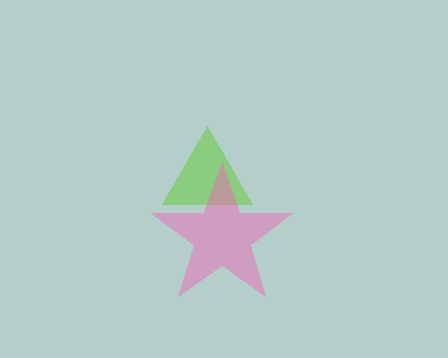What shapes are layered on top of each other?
The layered shapes are: a lime triangle, a pink star.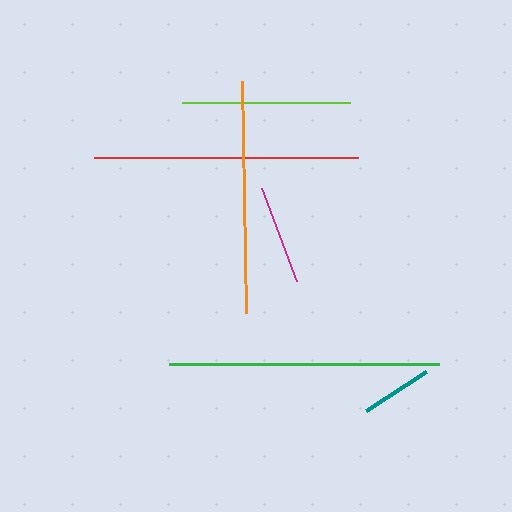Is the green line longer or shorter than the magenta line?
The green line is longer than the magenta line.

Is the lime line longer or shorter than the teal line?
The lime line is longer than the teal line.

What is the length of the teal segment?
The teal segment is approximately 72 pixels long.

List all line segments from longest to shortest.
From longest to shortest: green, red, orange, lime, magenta, teal.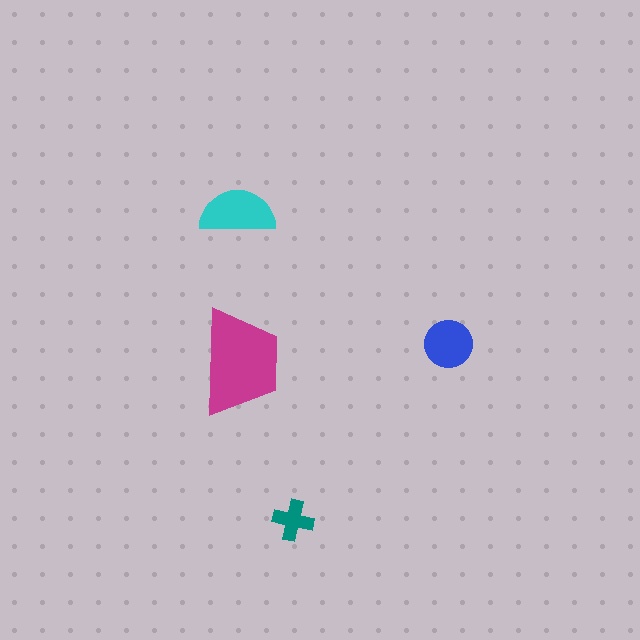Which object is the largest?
The magenta trapezoid.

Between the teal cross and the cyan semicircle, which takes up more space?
The cyan semicircle.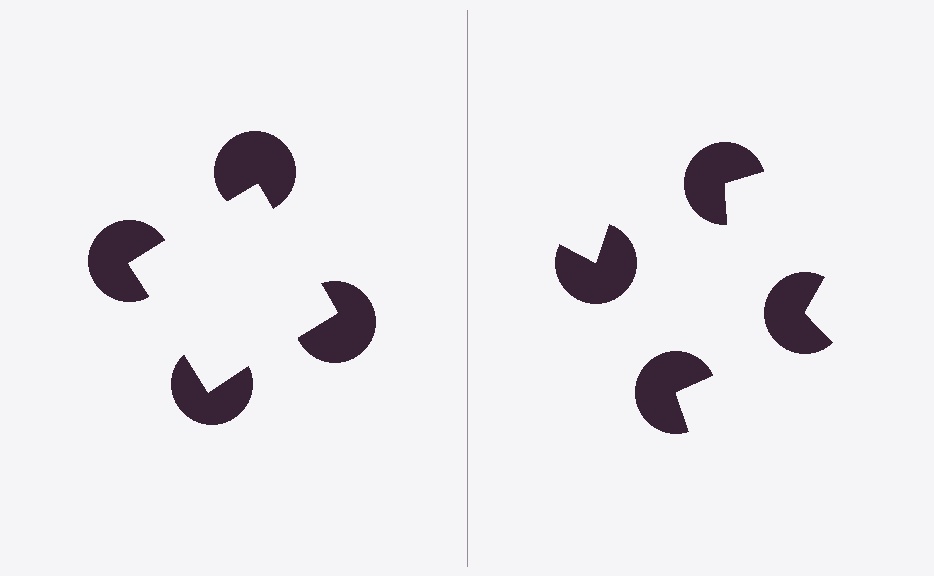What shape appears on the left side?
An illusory square.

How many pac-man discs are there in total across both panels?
8 — 4 on each side.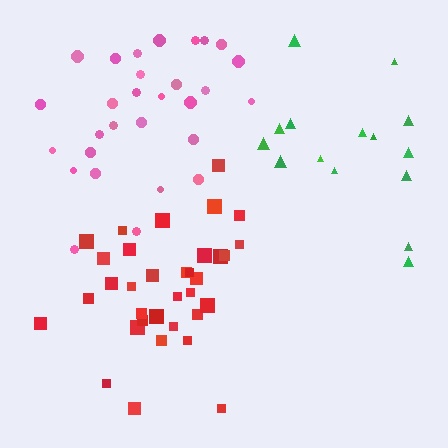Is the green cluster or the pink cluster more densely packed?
Pink.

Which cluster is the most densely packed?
Red.